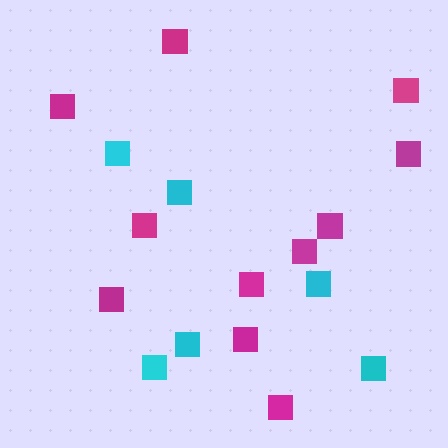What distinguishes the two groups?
There are 2 groups: one group of magenta squares (11) and one group of cyan squares (6).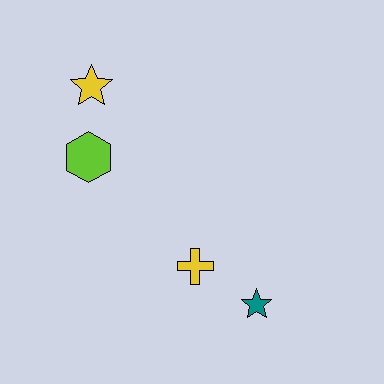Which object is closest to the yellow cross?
The teal star is closest to the yellow cross.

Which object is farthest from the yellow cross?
The yellow star is farthest from the yellow cross.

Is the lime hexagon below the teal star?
No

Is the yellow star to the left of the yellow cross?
Yes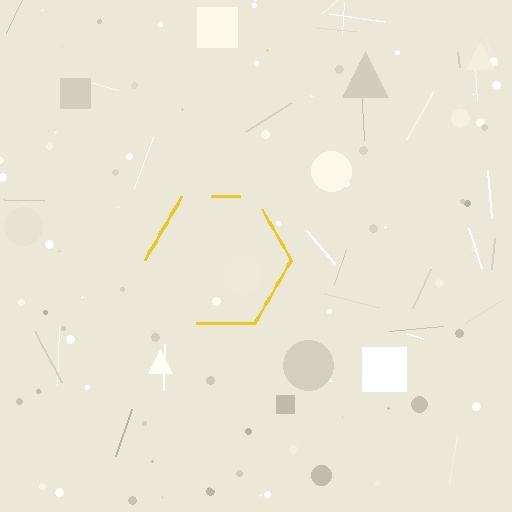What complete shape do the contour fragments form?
The contour fragments form a hexagon.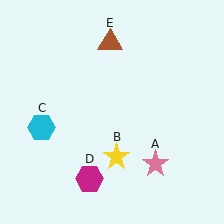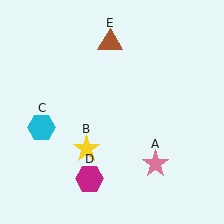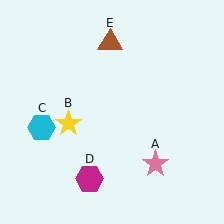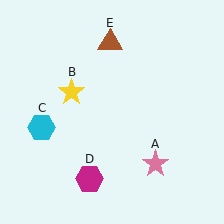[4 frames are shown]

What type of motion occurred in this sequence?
The yellow star (object B) rotated clockwise around the center of the scene.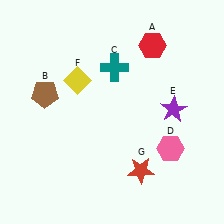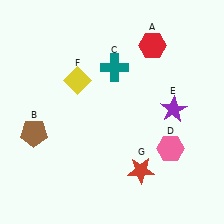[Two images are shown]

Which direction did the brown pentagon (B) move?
The brown pentagon (B) moved down.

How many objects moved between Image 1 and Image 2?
1 object moved between the two images.